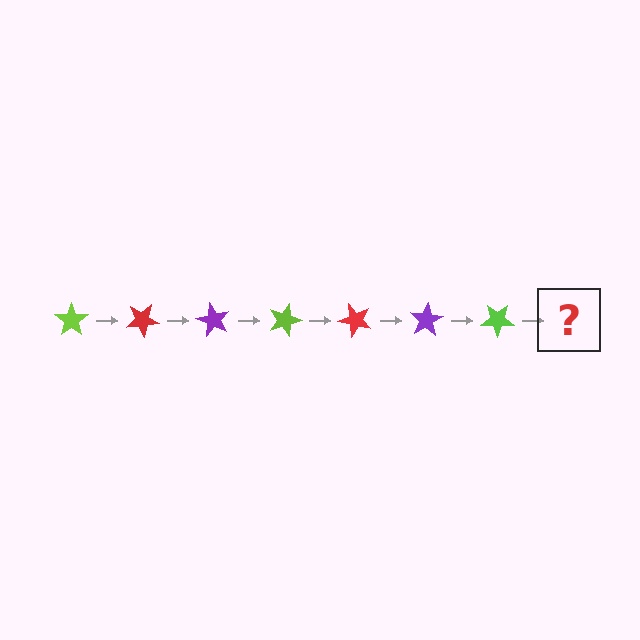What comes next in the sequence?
The next element should be a red star, rotated 210 degrees from the start.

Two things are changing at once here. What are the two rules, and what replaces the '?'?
The two rules are that it rotates 30 degrees each step and the color cycles through lime, red, and purple. The '?' should be a red star, rotated 210 degrees from the start.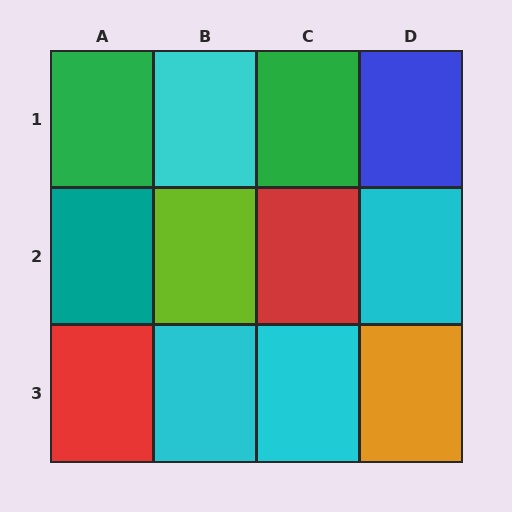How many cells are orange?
1 cell is orange.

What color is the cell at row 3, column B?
Cyan.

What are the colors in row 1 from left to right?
Green, cyan, green, blue.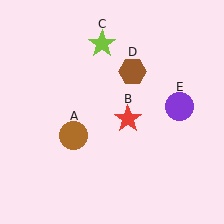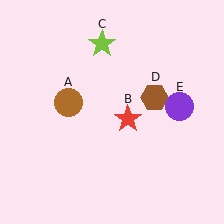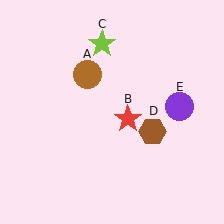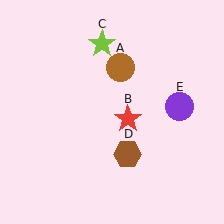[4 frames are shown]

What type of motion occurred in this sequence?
The brown circle (object A), brown hexagon (object D) rotated clockwise around the center of the scene.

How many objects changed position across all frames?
2 objects changed position: brown circle (object A), brown hexagon (object D).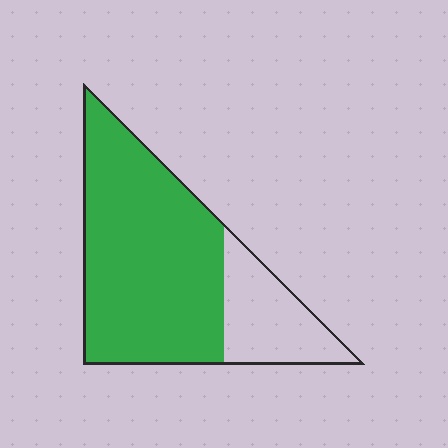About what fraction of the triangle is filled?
About three quarters (3/4).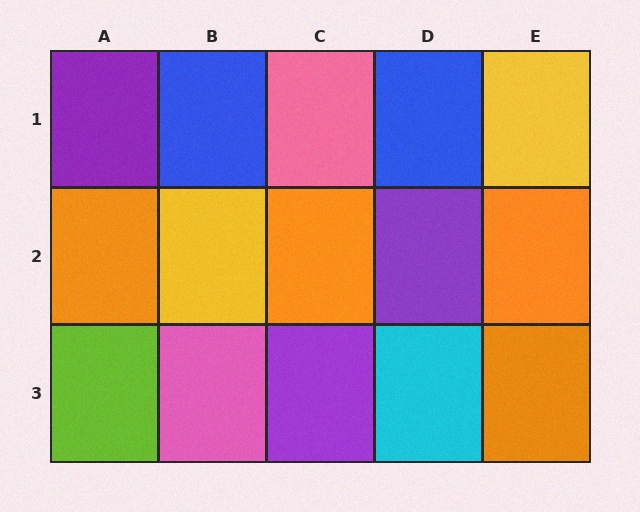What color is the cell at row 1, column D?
Blue.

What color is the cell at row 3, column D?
Cyan.